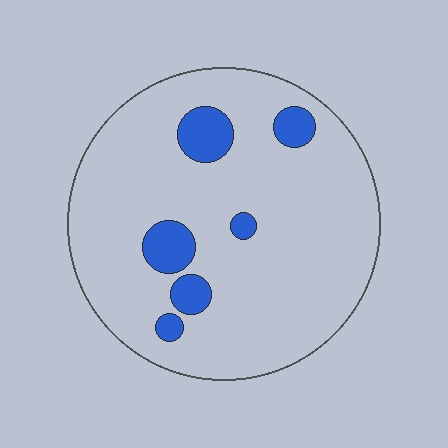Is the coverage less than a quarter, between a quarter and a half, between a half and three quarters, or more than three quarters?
Less than a quarter.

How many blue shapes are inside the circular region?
6.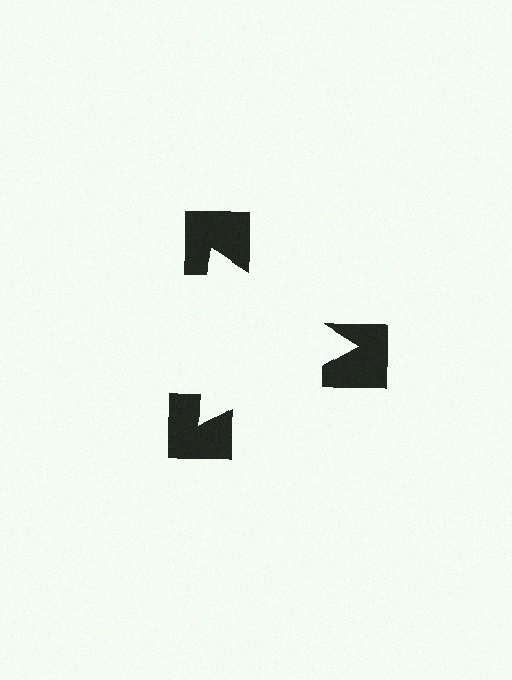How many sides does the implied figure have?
3 sides.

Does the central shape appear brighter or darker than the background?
It typically appears slightly brighter than the background, even though no actual brightness change is drawn.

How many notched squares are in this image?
There are 3 — one at each vertex of the illusory triangle.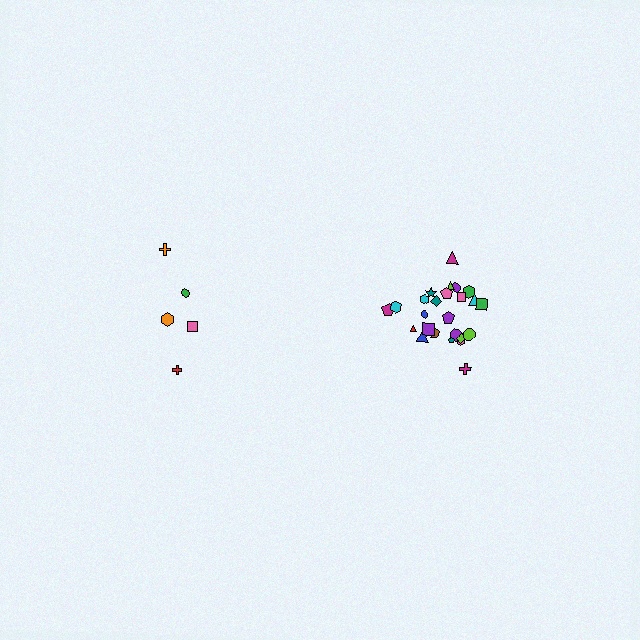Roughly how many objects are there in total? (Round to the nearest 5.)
Roughly 30 objects in total.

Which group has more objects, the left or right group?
The right group.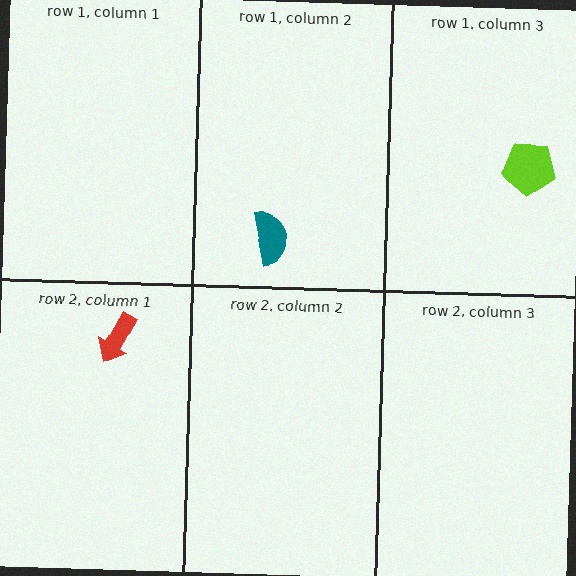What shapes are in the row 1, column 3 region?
The lime pentagon.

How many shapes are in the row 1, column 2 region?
1.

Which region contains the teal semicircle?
The row 1, column 2 region.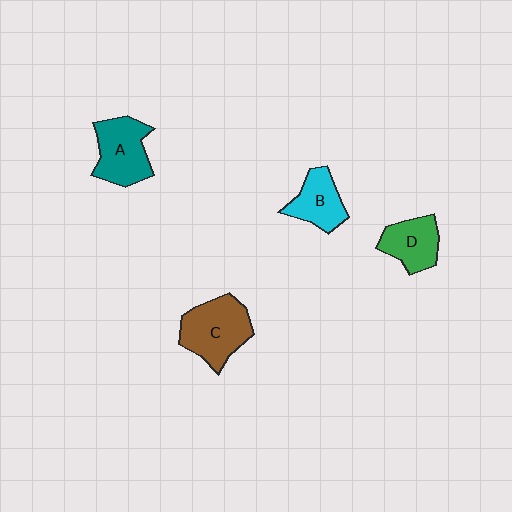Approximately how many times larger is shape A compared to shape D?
Approximately 1.3 times.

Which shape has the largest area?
Shape C (brown).